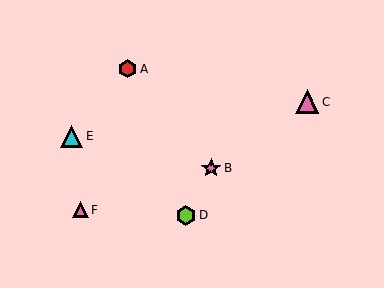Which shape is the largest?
The pink triangle (labeled C) is the largest.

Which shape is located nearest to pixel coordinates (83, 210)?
The pink triangle (labeled F) at (80, 210) is nearest to that location.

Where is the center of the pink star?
The center of the pink star is at (211, 168).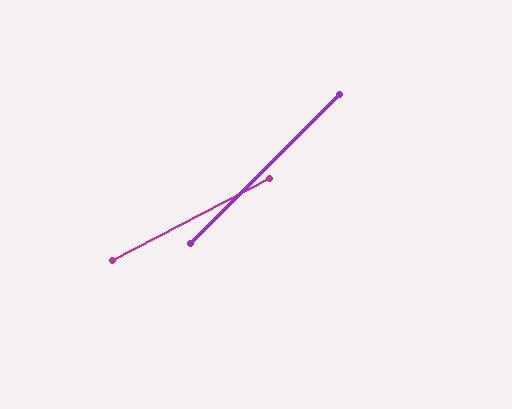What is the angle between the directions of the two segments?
Approximately 17 degrees.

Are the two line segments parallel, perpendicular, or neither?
Neither parallel nor perpendicular — they differ by about 17°.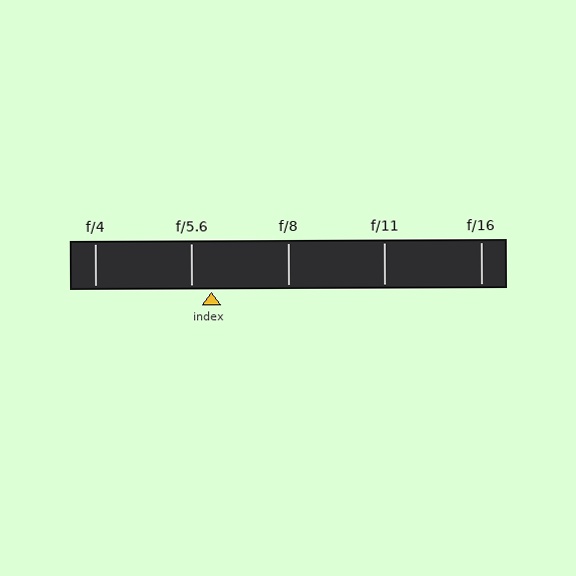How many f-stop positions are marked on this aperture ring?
There are 5 f-stop positions marked.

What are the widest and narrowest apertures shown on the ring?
The widest aperture shown is f/4 and the narrowest is f/16.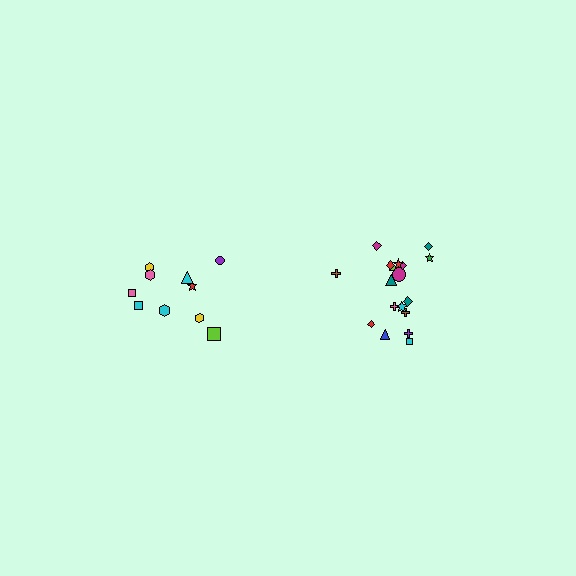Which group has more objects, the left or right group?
The right group.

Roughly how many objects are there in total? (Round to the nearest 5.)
Roughly 30 objects in total.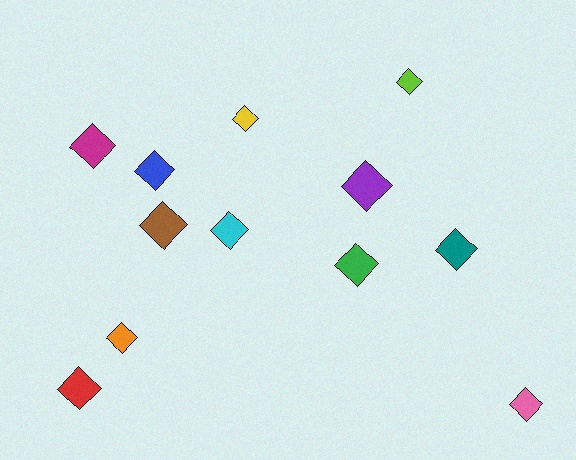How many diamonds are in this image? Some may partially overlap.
There are 12 diamonds.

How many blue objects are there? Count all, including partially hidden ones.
There is 1 blue object.